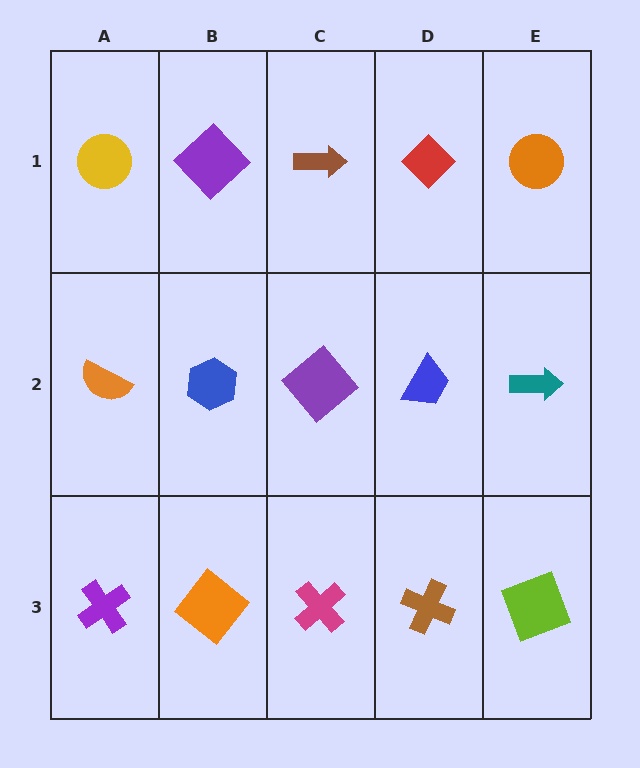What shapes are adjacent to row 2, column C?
A brown arrow (row 1, column C), a magenta cross (row 3, column C), a blue hexagon (row 2, column B), a blue trapezoid (row 2, column D).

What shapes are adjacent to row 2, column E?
An orange circle (row 1, column E), a lime square (row 3, column E), a blue trapezoid (row 2, column D).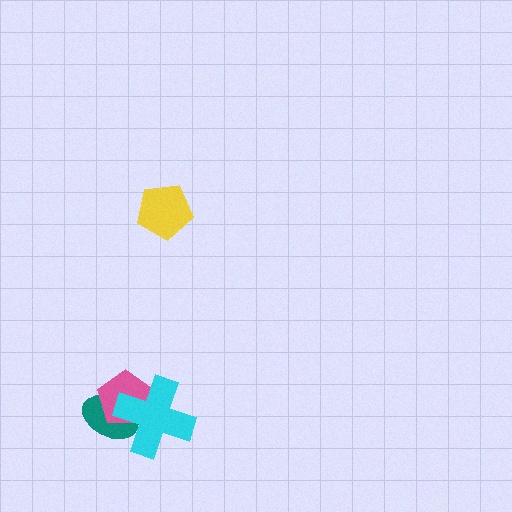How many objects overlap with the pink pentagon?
2 objects overlap with the pink pentagon.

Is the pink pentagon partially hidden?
Yes, it is partially covered by another shape.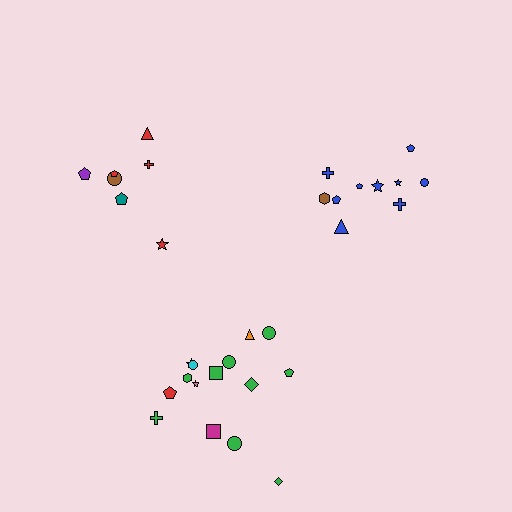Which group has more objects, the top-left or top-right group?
The top-right group.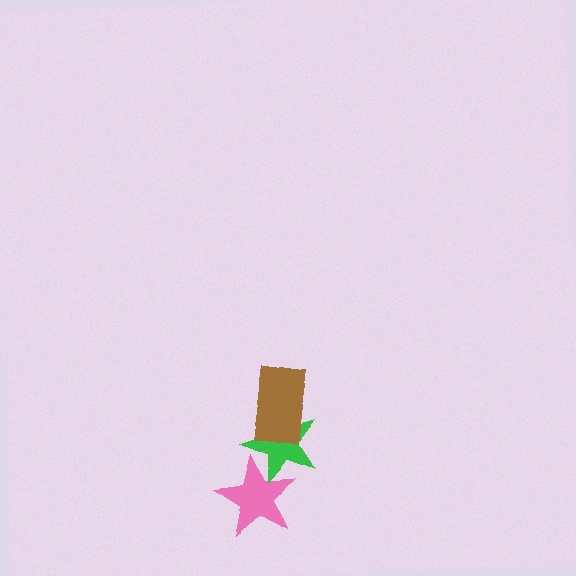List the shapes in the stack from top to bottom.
From top to bottom: the brown rectangle, the green star, the pink star.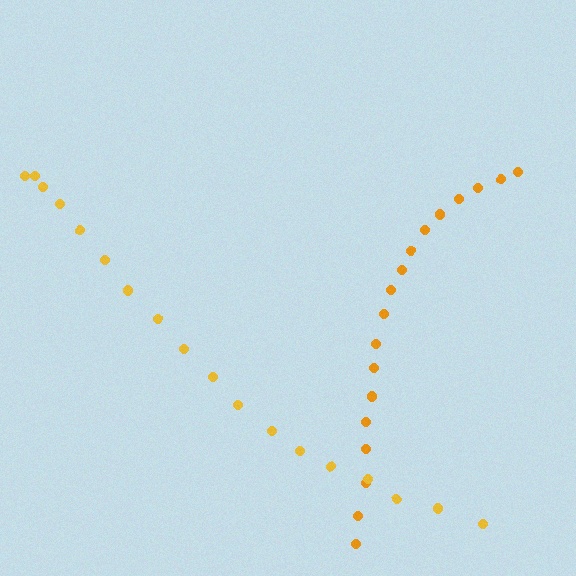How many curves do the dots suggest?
There are 2 distinct paths.